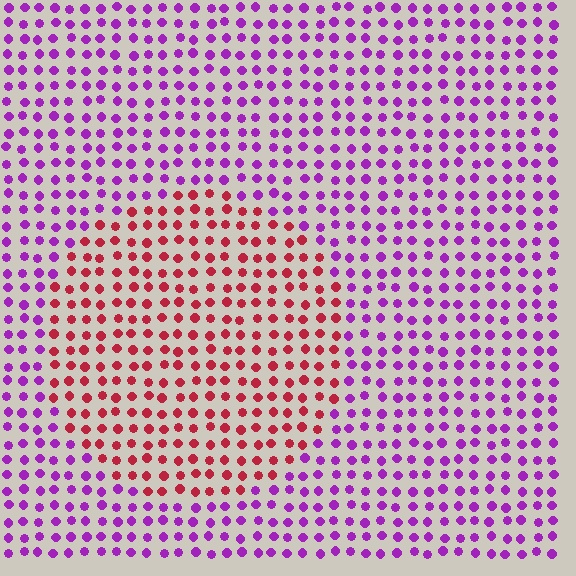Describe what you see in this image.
The image is filled with small purple elements in a uniform arrangement. A circle-shaped region is visible where the elements are tinted to a slightly different hue, forming a subtle color boundary.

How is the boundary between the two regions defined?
The boundary is defined purely by a slight shift in hue (about 60 degrees). Spacing, size, and orientation are identical on both sides.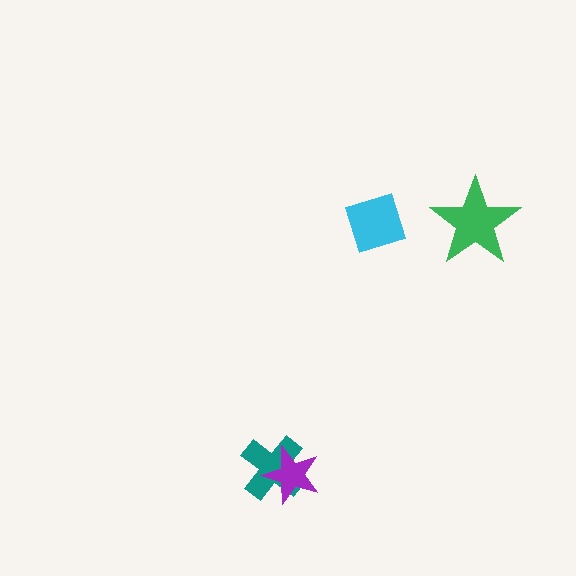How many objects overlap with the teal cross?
1 object overlaps with the teal cross.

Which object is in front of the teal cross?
The purple star is in front of the teal cross.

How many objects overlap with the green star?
0 objects overlap with the green star.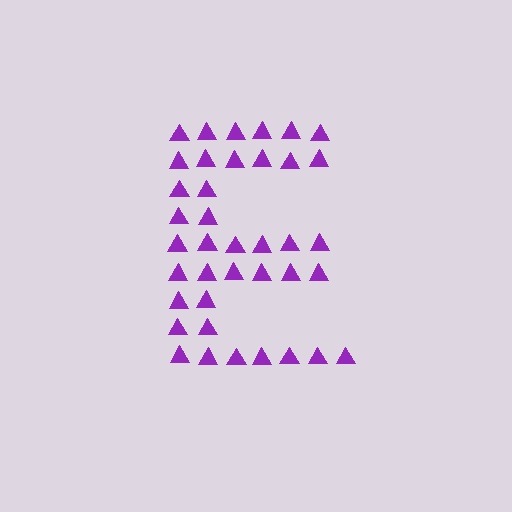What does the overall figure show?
The overall figure shows the letter E.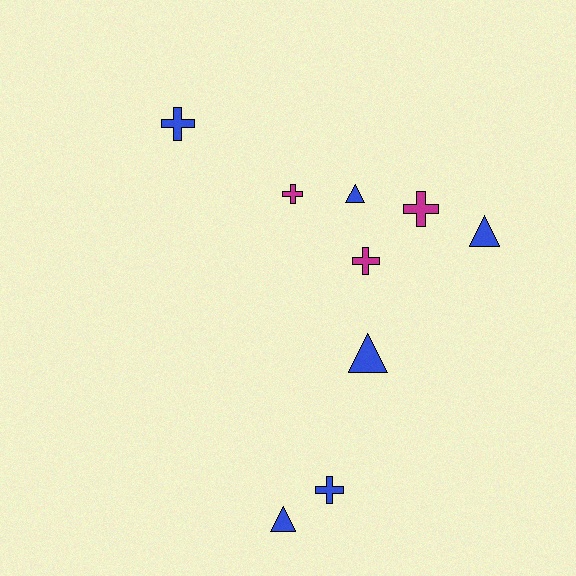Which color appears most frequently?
Blue, with 6 objects.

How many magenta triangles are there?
There are no magenta triangles.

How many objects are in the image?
There are 9 objects.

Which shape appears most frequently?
Cross, with 5 objects.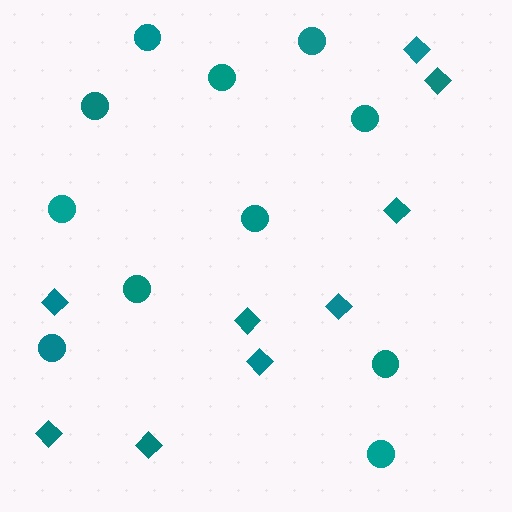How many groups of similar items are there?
There are 2 groups: one group of diamonds (9) and one group of circles (11).